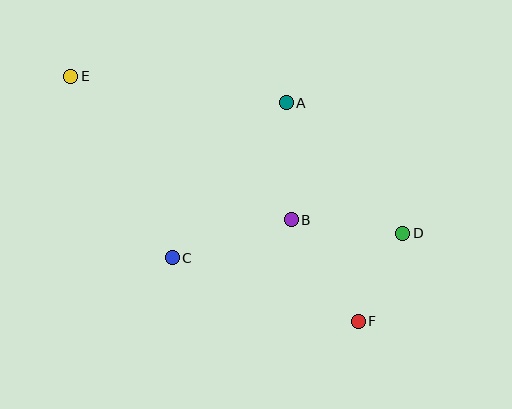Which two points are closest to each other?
Points D and F are closest to each other.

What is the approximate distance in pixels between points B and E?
The distance between B and E is approximately 263 pixels.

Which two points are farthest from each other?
Points E and F are farthest from each other.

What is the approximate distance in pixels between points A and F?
The distance between A and F is approximately 230 pixels.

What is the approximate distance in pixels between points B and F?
The distance between B and F is approximately 121 pixels.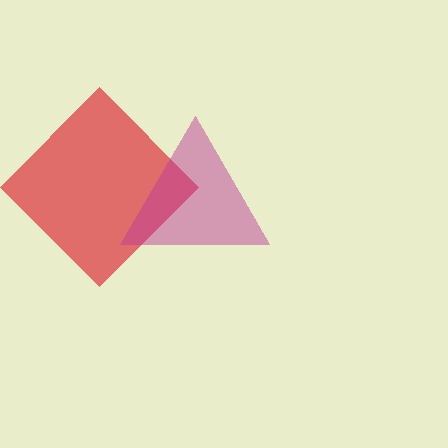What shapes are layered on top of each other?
The layered shapes are: a red diamond, a magenta triangle.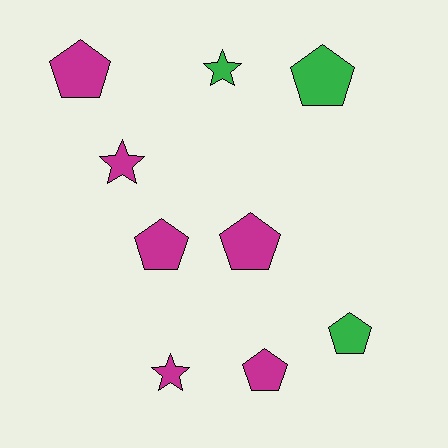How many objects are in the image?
There are 9 objects.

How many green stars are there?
There is 1 green star.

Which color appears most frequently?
Magenta, with 6 objects.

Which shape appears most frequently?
Pentagon, with 6 objects.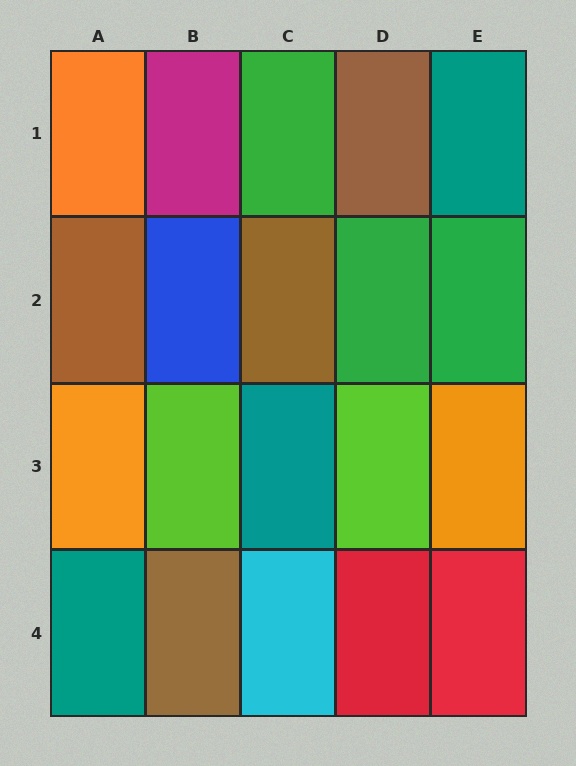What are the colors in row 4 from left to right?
Teal, brown, cyan, red, red.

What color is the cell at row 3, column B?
Lime.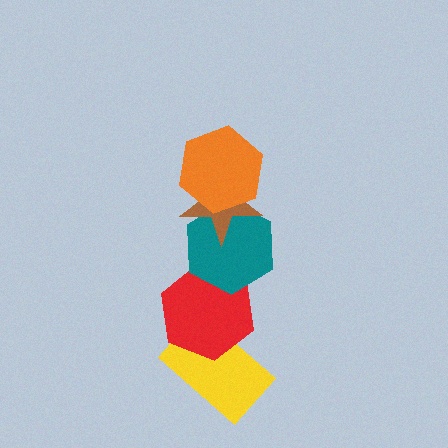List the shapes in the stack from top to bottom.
From top to bottom: the orange hexagon, the brown star, the teal hexagon, the red hexagon, the yellow rectangle.